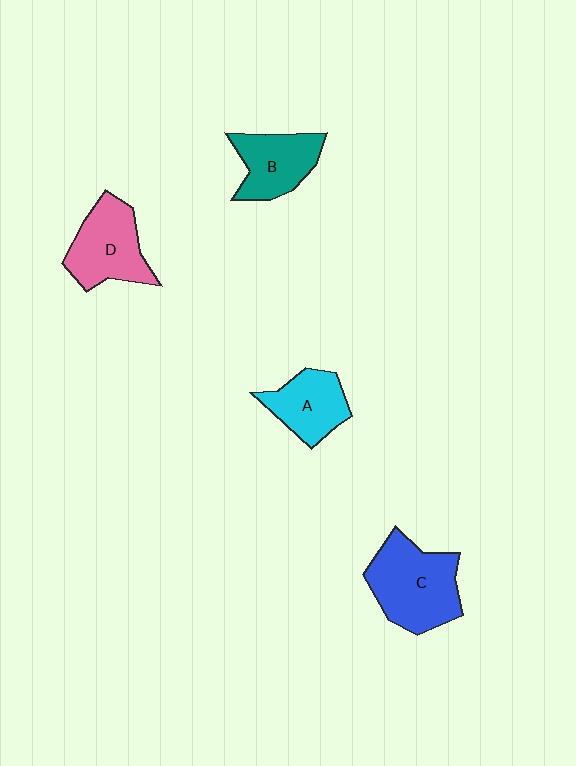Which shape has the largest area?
Shape C (blue).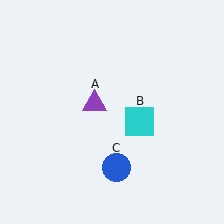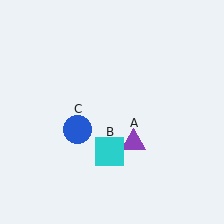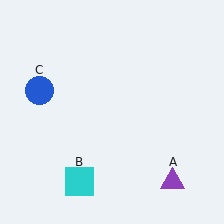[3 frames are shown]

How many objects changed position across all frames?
3 objects changed position: purple triangle (object A), cyan square (object B), blue circle (object C).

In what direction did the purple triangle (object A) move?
The purple triangle (object A) moved down and to the right.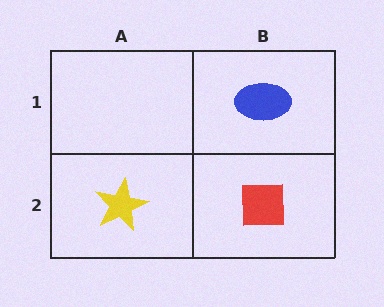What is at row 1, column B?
A blue ellipse.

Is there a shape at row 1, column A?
No, that cell is empty.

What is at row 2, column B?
A red square.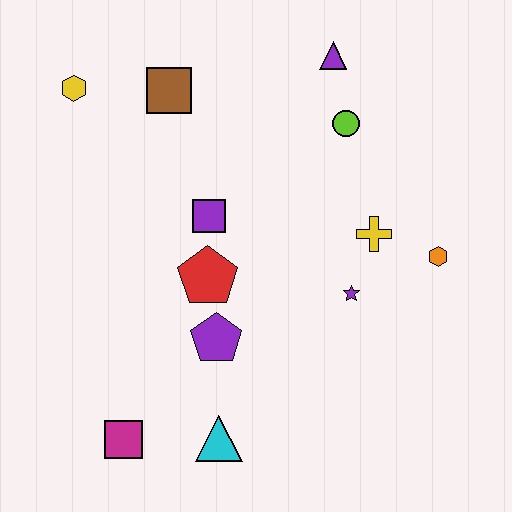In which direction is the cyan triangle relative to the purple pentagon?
The cyan triangle is below the purple pentagon.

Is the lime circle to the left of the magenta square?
No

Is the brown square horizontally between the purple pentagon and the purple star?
No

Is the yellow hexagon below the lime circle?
No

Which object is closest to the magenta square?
The cyan triangle is closest to the magenta square.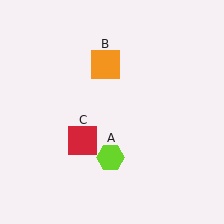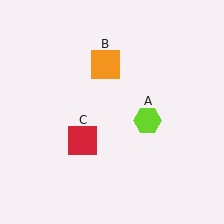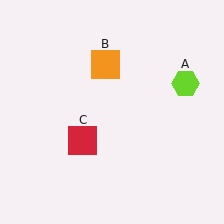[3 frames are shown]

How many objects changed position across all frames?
1 object changed position: lime hexagon (object A).